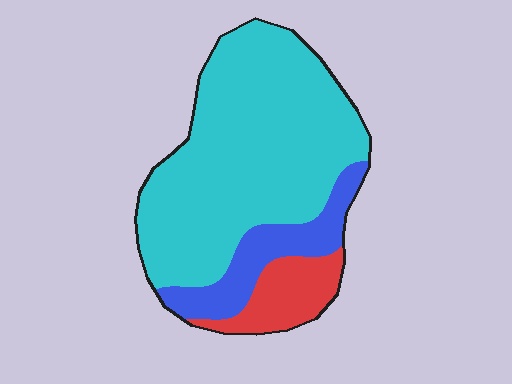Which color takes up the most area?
Cyan, at roughly 70%.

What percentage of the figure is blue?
Blue takes up less than a quarter of the figure.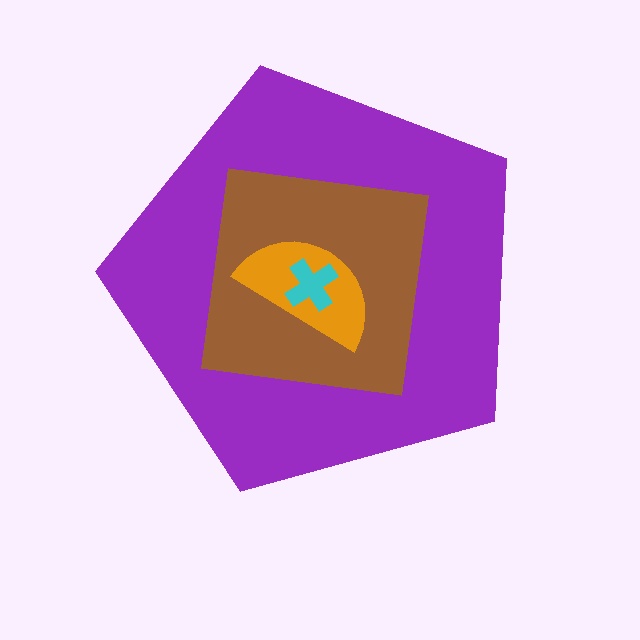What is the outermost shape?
The purple pentagon.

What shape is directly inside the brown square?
The orange semicircle.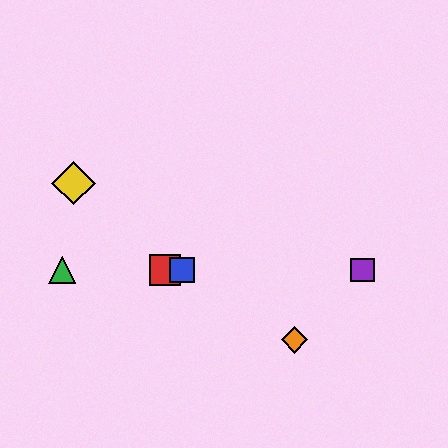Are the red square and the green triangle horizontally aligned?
Yes, both are at y≈270.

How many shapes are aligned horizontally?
4 shapes (the red square, the blue square, the green triangle, the purple square) are aligned horizontally.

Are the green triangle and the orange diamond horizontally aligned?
No, the green triangle is at y≈270 and the orange diamond is at y≈340.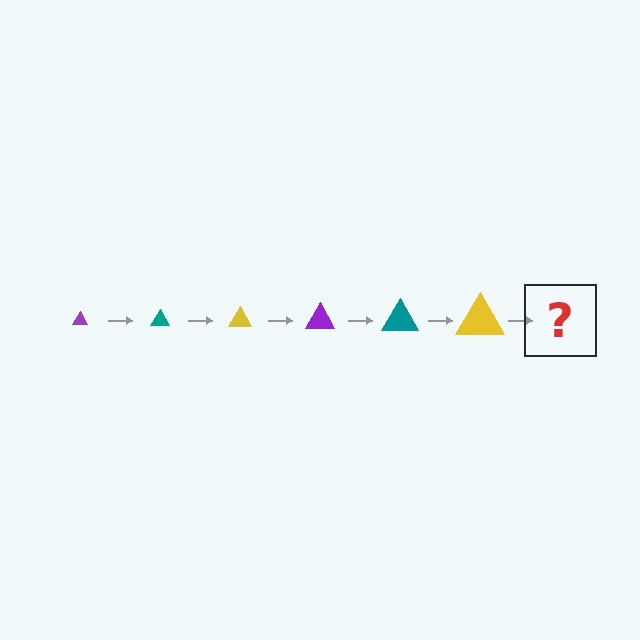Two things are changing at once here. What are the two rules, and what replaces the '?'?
The two rules are that the triangle grows larger each step and the color cycles through purple, teal, and yellow. The '?' should be a purple triangle, larger than the previous one.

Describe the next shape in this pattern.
It should be a purple triangle, larger than the previous one.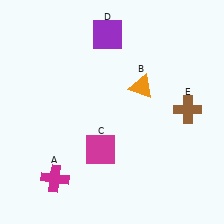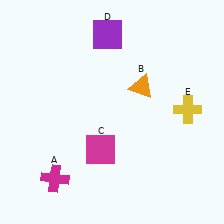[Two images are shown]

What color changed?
The cross (E) changed from brown in Image 1 to yellow in Image 2.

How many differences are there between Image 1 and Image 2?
There is 1 difference between the two images.